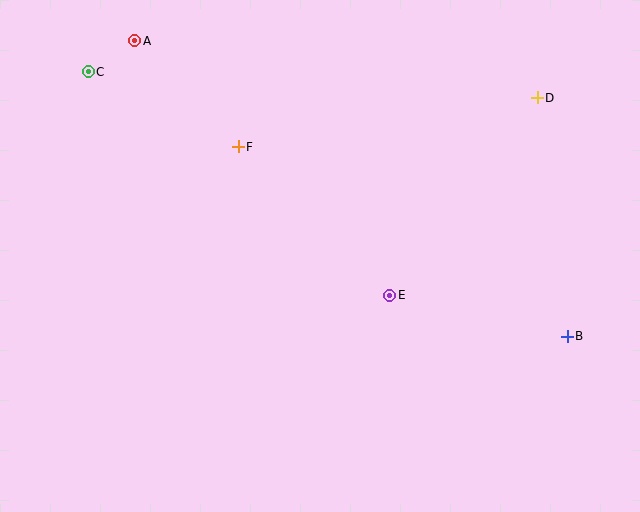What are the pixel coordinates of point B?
Point B is at (567, 336).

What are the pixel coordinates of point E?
Point E is at (390, 295).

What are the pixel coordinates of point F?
Point F is at (238, 147).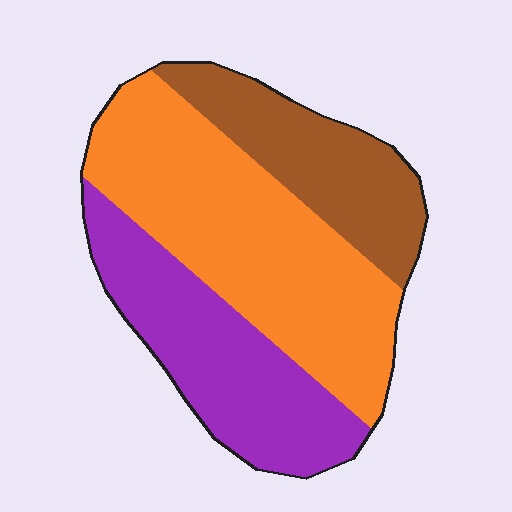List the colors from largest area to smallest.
From largest to smallest: orange, purple, brown.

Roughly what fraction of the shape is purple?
Purple takes up between a sixth and a third of the shape.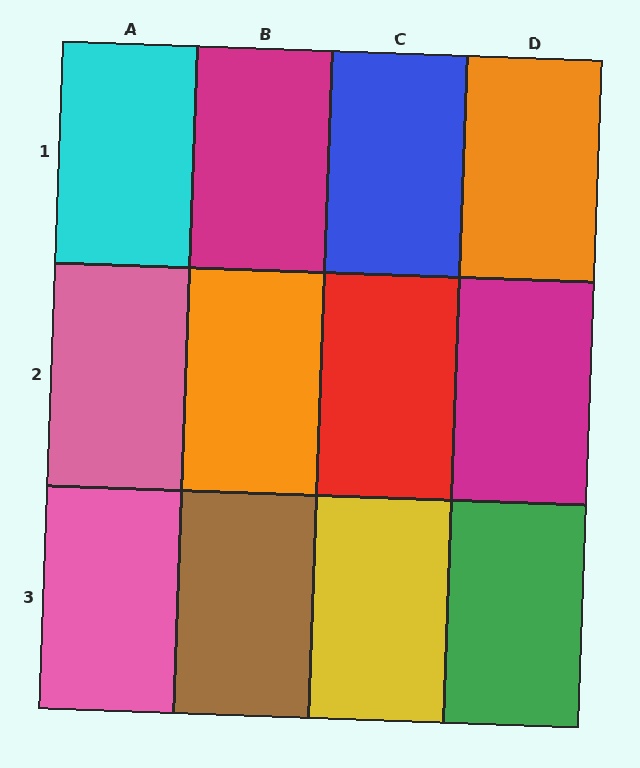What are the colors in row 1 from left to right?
Cyan, magenta, blue, orange.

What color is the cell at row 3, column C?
Yellow.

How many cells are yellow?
1 cell is yellow.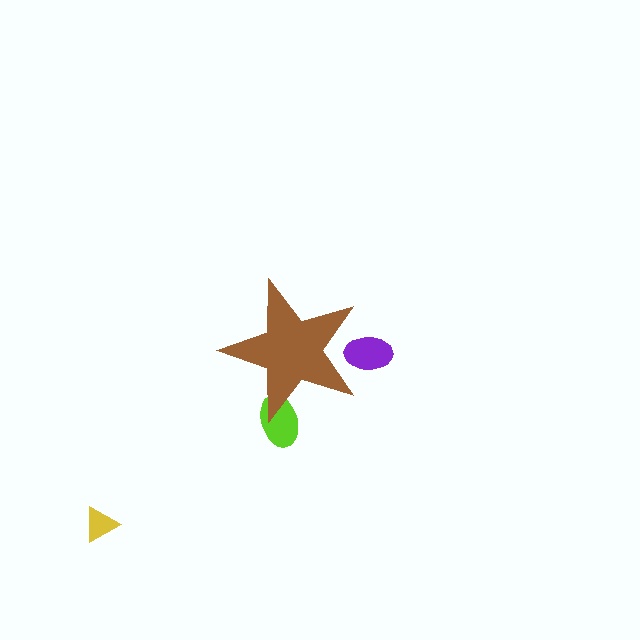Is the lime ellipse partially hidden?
Yes, the lime ellipse is partially hidden behind the brown star.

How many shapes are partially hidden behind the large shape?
2 shapes are partially hidden.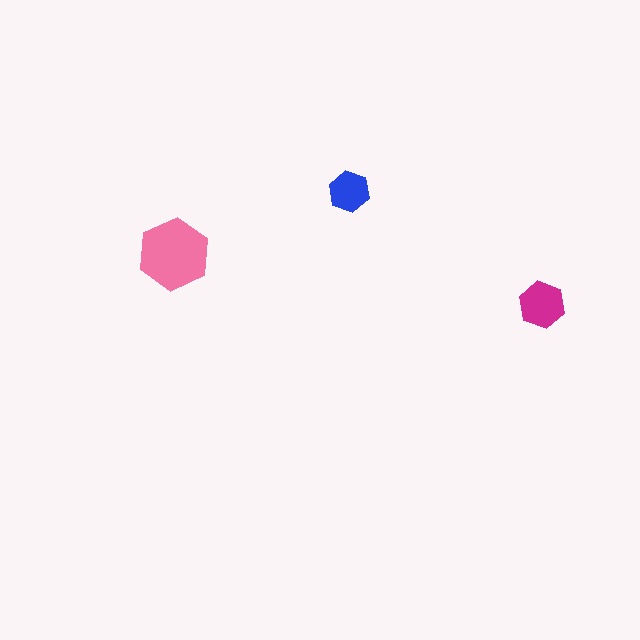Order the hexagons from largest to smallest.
the pink one, the magenta one, the blue one.